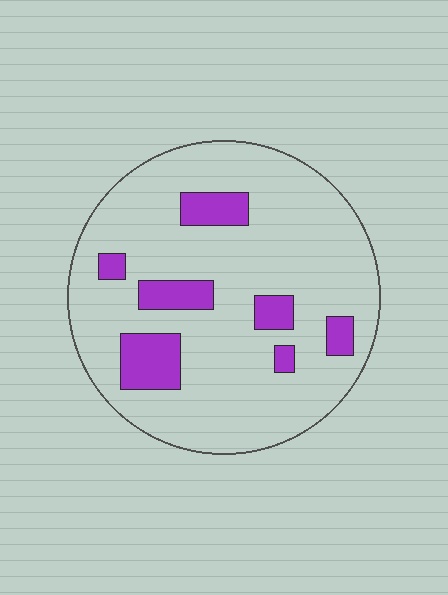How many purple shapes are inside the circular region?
7.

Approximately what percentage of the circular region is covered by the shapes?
Approximately 15%.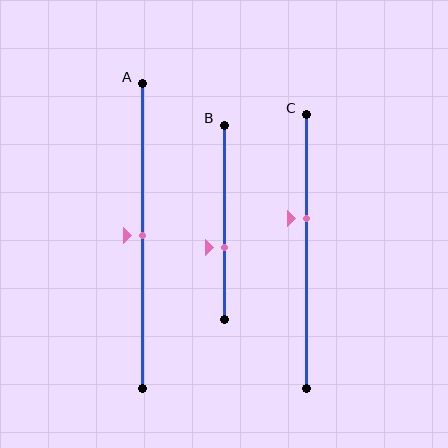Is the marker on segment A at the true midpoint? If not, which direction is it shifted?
Yes, the marker on segment A is at the true midpoint.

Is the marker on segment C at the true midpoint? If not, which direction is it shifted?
No, the marker on segment C is shifted upward by about 12% of the segment length.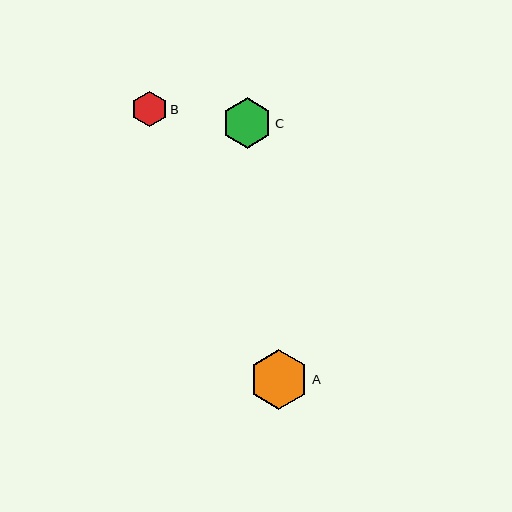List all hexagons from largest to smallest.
From largest to smallest: A, C, B.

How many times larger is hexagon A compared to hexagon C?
Hexagon A is approximately 1.2 times the size of hexagon C.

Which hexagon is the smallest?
Hexagon B is the smallest with a size of approximately 36 pixels.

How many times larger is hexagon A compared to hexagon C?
Hexagon A is approximately 1.2 times the size of hexagon C.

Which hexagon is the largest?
Hexagon A is the largest with a size of approximately 59 pixels.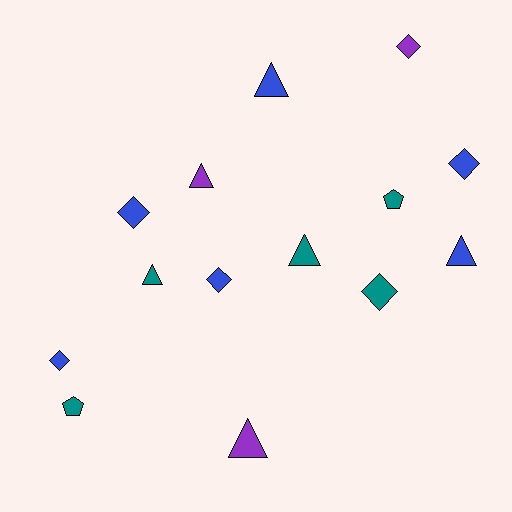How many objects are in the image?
There are 14 objects.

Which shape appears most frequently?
Triangle, with 6 objects.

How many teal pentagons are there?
There are 2 teal pentagons.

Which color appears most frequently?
Blue, with 6 objects.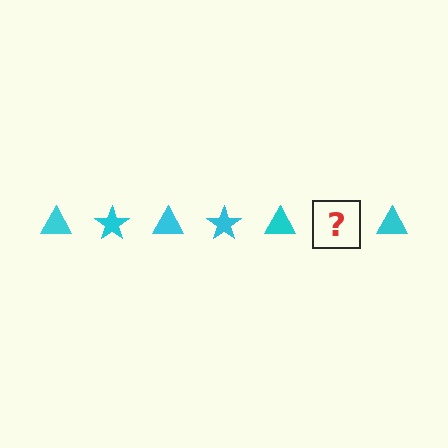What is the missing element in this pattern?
The missing element is a cyan star.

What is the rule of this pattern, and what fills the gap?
The rule is that the pattern cycles through triangle, star shapes in cyan. The gap should be filled with a cyan star.